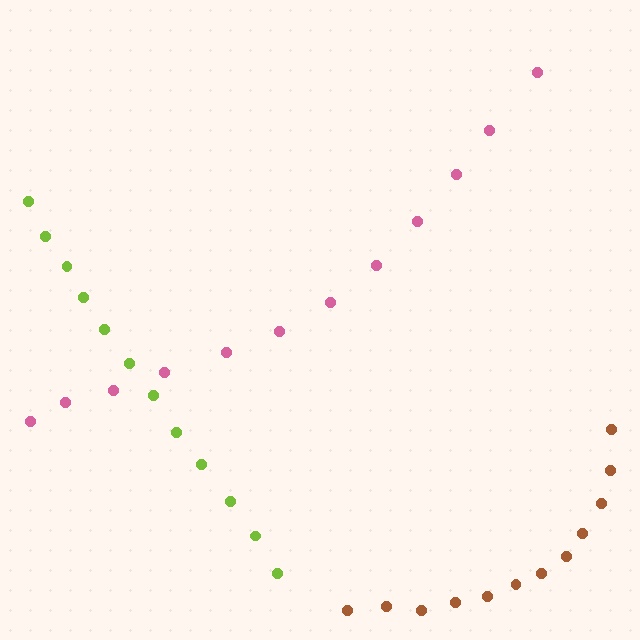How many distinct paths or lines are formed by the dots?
There are 3 distinct paths.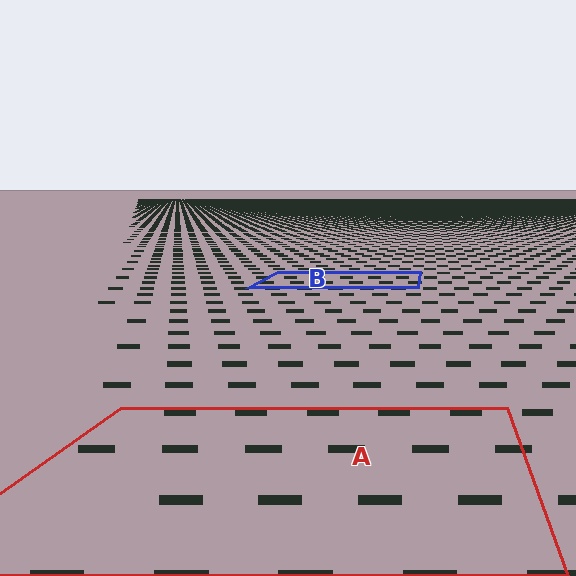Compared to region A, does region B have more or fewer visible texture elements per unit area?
Region B has more texture elements per unit area — they are packed more densely because it is farther away.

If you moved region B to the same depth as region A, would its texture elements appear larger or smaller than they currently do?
They would appear larger. At a closer depth, the same texture elements are projected at a bigger on-screen size.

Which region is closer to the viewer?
Region A is closer. The texture elements there are larger and more spread out.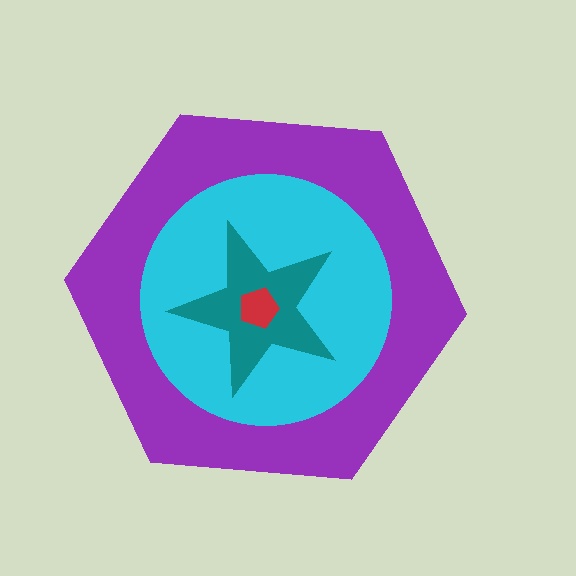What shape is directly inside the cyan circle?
The teal star.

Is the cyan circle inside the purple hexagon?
Yes.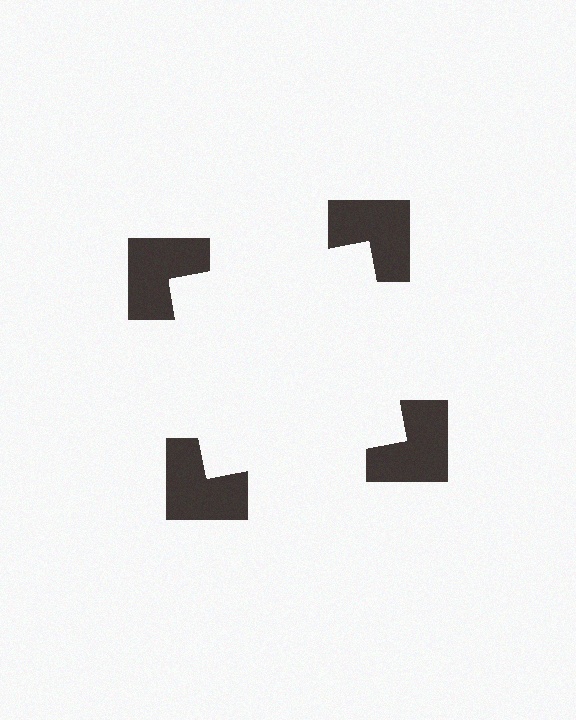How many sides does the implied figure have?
4 sides.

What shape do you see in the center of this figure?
An illusory square — its edges are inferred from the aligned wedge cuts in the notched squares, not physically drawn.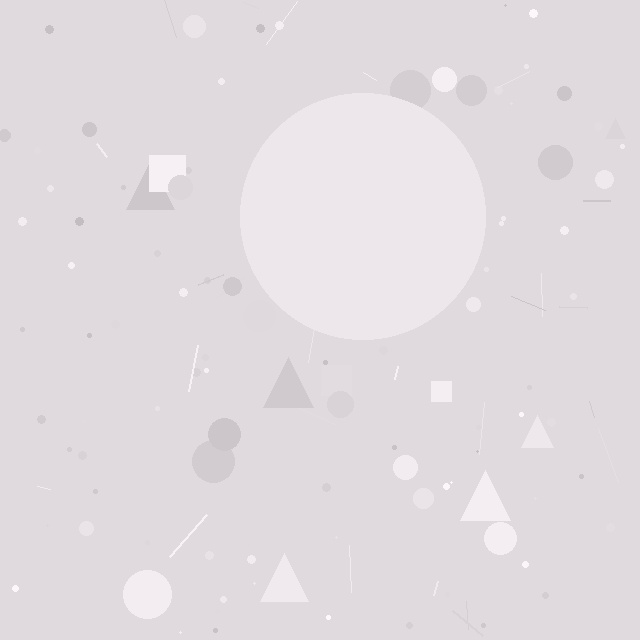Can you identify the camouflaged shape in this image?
The camouflaged shape is a circle.